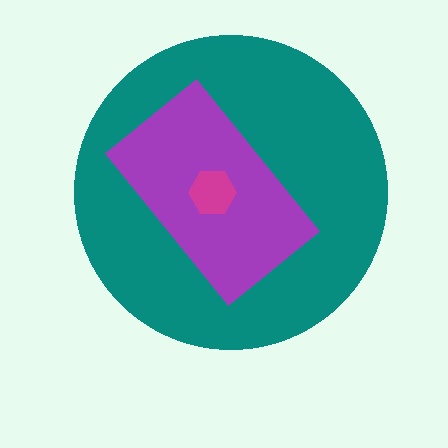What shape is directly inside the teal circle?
The purple rectangle.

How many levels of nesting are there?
3.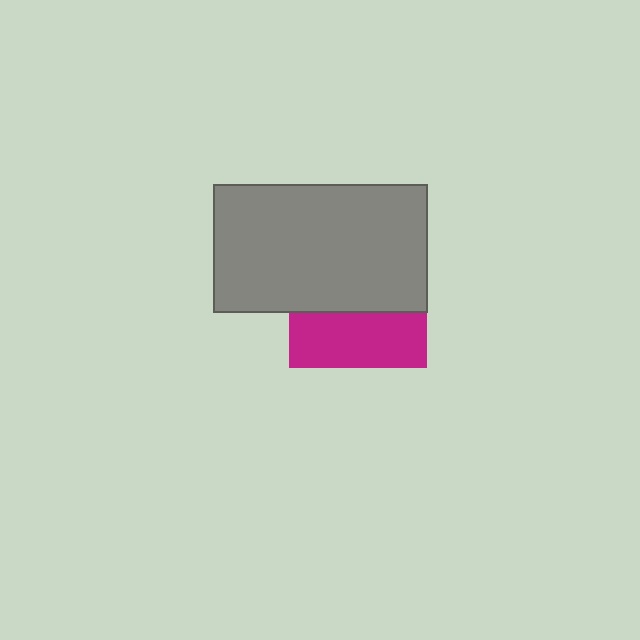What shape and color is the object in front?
The object in front is a gray rectangle.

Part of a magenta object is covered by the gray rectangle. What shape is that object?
It is a square.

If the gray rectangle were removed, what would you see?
You would see the complete magenta square.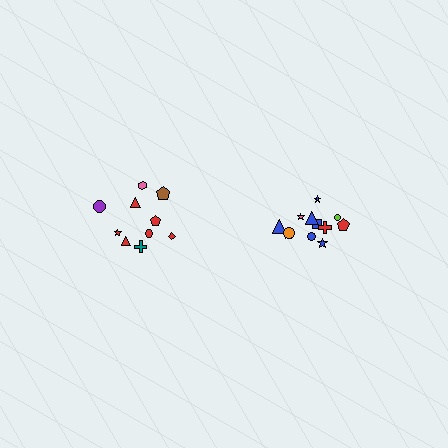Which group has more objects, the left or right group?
The right group.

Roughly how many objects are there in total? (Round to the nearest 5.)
Roughly 20 objects in total.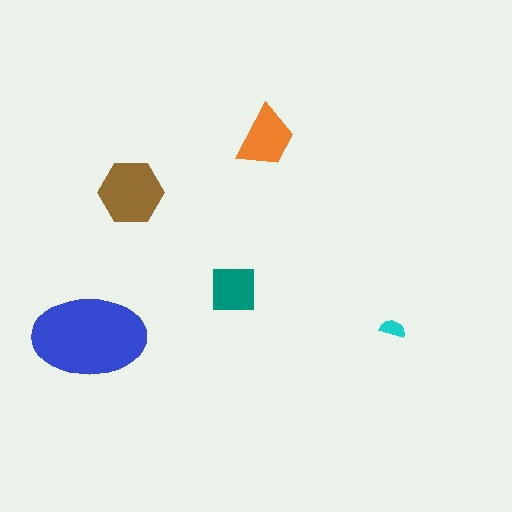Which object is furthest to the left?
The blue ellipse is leftmost.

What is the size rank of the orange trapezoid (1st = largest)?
3rd.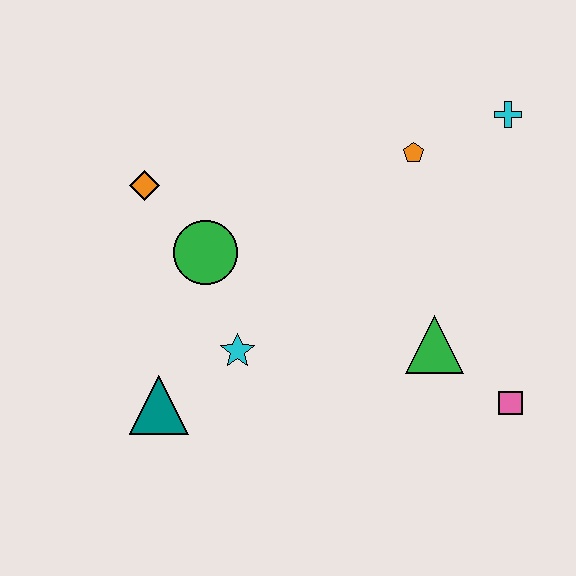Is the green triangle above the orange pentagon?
No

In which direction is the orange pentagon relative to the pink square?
The orange pentagon is above the pink square.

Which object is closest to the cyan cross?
The orange pentagon is closest to the cyan cross.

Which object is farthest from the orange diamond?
The pink square is farthest from the orange diamond.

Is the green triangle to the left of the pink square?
Yes